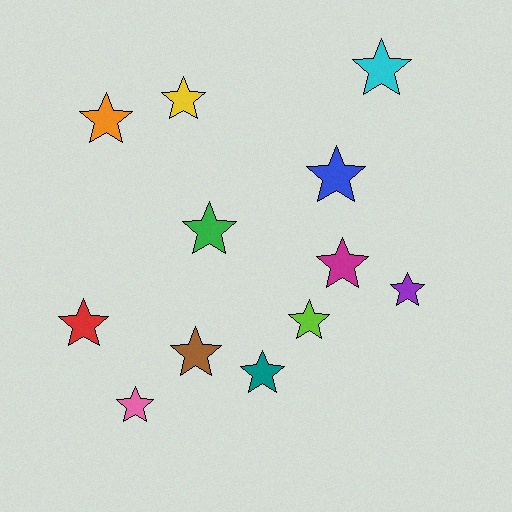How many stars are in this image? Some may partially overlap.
There are 12 stars.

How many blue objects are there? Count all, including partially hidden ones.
There is 1 blue object.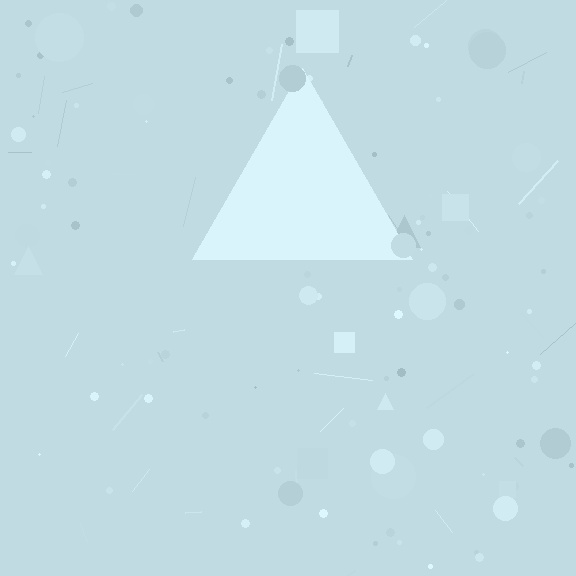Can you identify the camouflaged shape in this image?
The camouflaged shape is a triangle.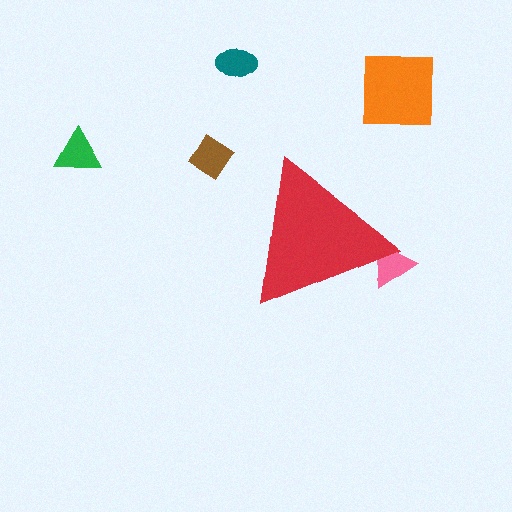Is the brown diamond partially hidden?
No, the brown diamond is fully visible.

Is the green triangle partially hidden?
No, the green triangle is fully visible.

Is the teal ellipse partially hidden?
No, the teal ellipse is fully visible.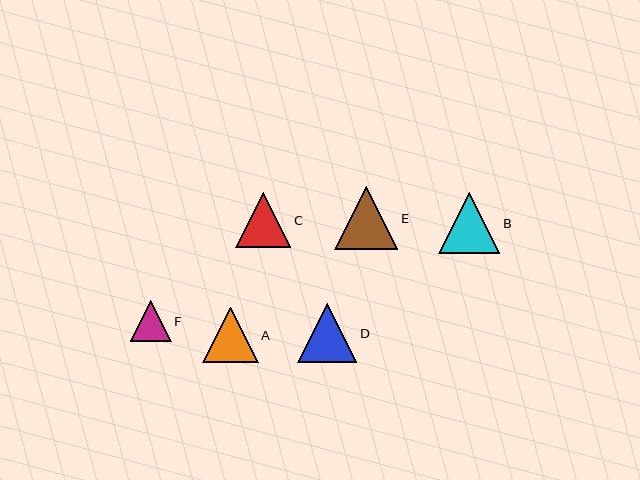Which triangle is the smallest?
Triangle F is the smallest with a size of approximately 41 pixels.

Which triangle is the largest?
Triangle E is the largest with a size of approximately 63 pixels.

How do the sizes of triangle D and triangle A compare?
Triangle D and triangle A are approximately the same size.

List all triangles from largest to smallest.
From largest to smallest: E, B, D, A, C, F.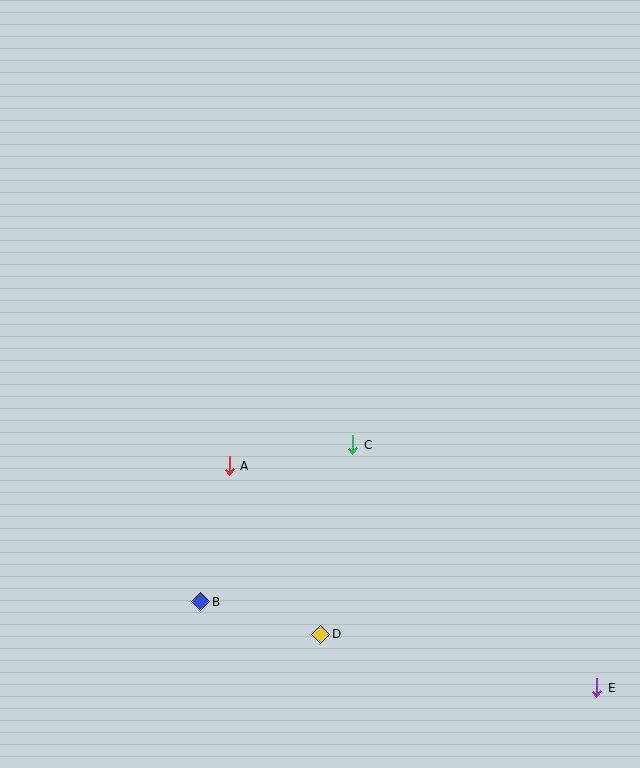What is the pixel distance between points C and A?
The distance between C and A is 125 pixels.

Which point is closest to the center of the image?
Point C at (353, 445) is closest to the center.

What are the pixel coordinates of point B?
Point B is at (201, 602).